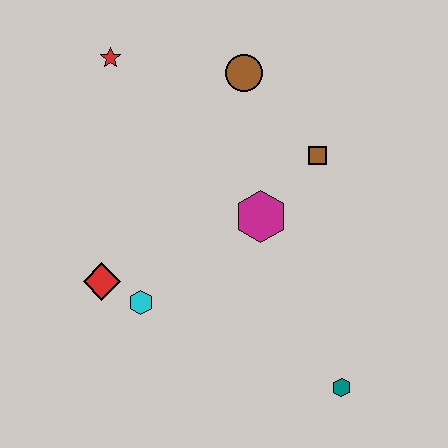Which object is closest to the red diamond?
The cyan hexagon is closest to the red diamond.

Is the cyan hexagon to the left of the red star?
No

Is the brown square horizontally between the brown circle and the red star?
No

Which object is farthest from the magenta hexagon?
The red star is farthest from the magenta hexagon.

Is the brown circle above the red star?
No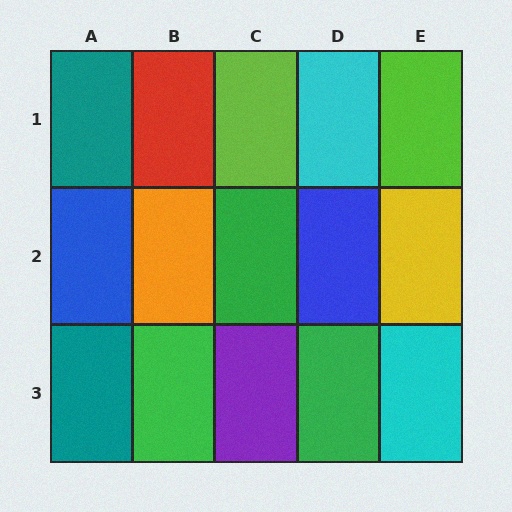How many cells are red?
1 cell is red.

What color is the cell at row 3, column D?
Green.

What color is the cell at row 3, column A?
Teal.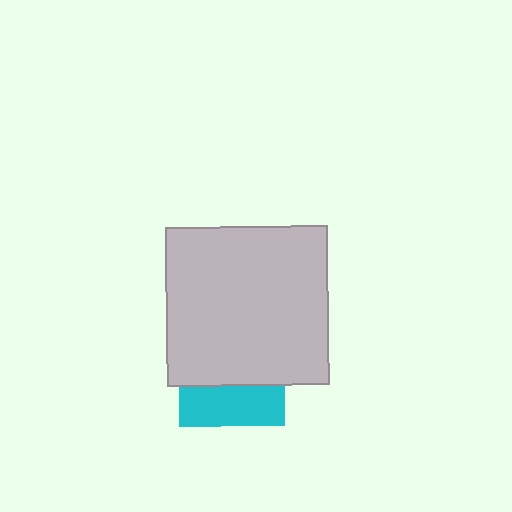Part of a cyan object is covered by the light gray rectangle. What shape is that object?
It is a square.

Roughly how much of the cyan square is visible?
A small part of it is visible (roughly 38%).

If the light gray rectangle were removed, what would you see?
You would see the complete cyan square.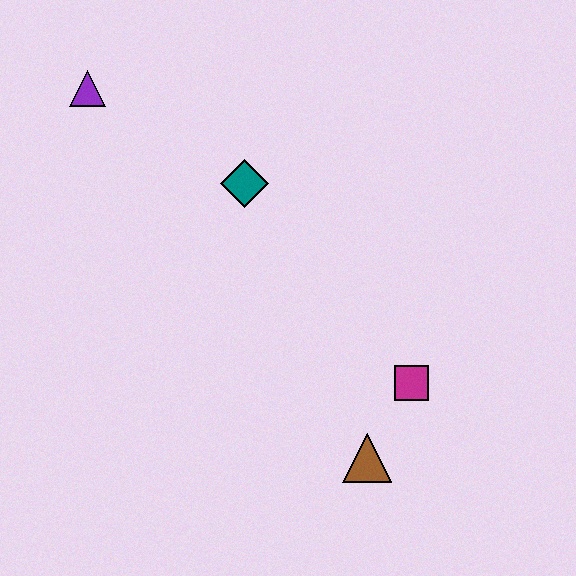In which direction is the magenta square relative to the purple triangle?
The magenta square is to the right of the purple triangle.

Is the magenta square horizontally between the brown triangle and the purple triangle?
No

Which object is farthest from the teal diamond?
The brown triangle is farthest from the teal diamond.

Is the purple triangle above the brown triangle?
Yes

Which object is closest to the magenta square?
The brown triangle is closest to the magenta square.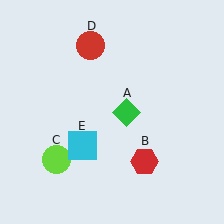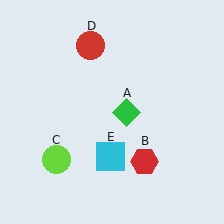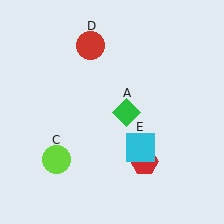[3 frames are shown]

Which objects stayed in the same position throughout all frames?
Green diamond (object A) and red hexagon (object B) and lime circle (object C) and red circle (object D) remained stationary.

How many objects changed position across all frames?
1 object changed position: cyan square (object E).